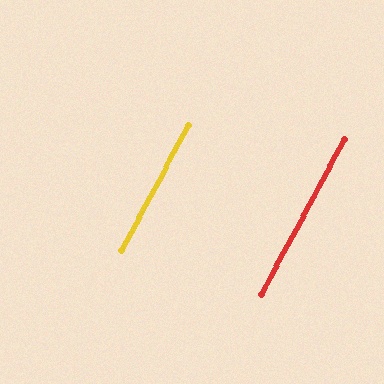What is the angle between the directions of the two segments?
Approximately 0 degrees.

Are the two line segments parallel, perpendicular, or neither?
Parallel — their directions differ by only 0.3°.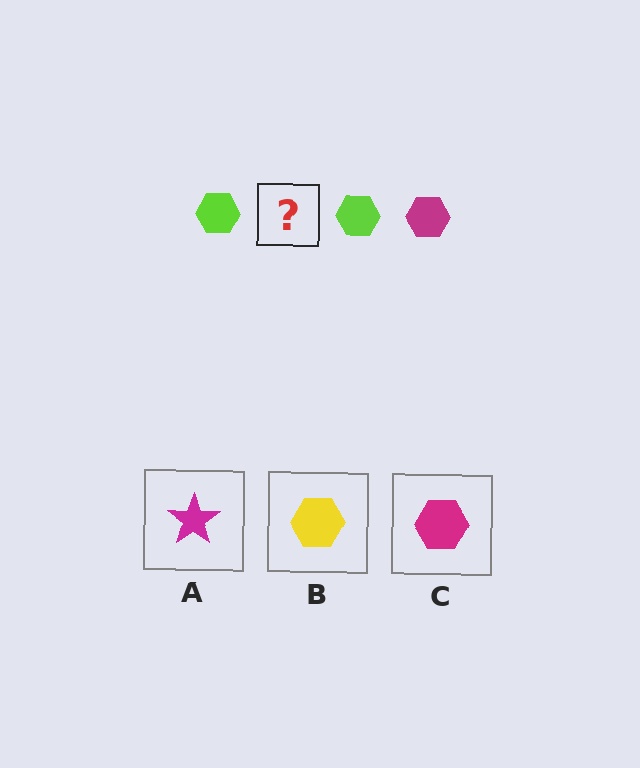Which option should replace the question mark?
Option C.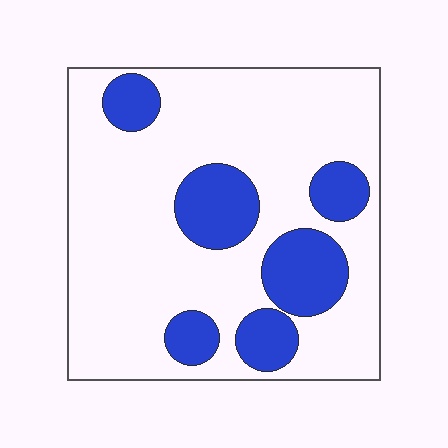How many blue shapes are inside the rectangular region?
6.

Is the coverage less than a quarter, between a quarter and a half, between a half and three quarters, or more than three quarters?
Less than a quarter.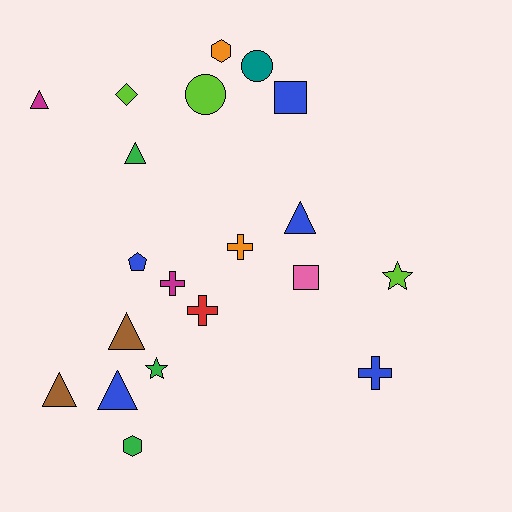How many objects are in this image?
There are 20 objects.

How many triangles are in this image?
There are 6 triangles.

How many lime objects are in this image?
There are 3 lime objects.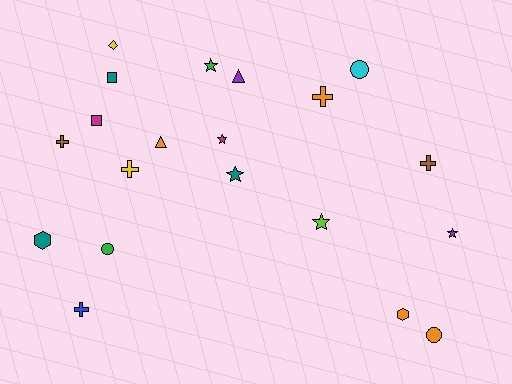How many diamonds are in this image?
There is 1 diamond.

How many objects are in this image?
There are 20 objects.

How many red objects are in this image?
There are no red objects.